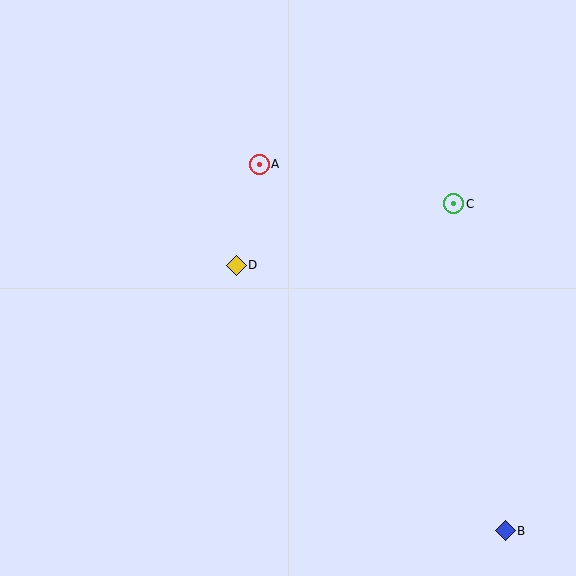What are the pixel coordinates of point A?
Point A is at (259, 164).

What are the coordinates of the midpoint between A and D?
The midpoint between A and D is at (248, 215).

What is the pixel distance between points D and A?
The distance between D and A is 104 pixels.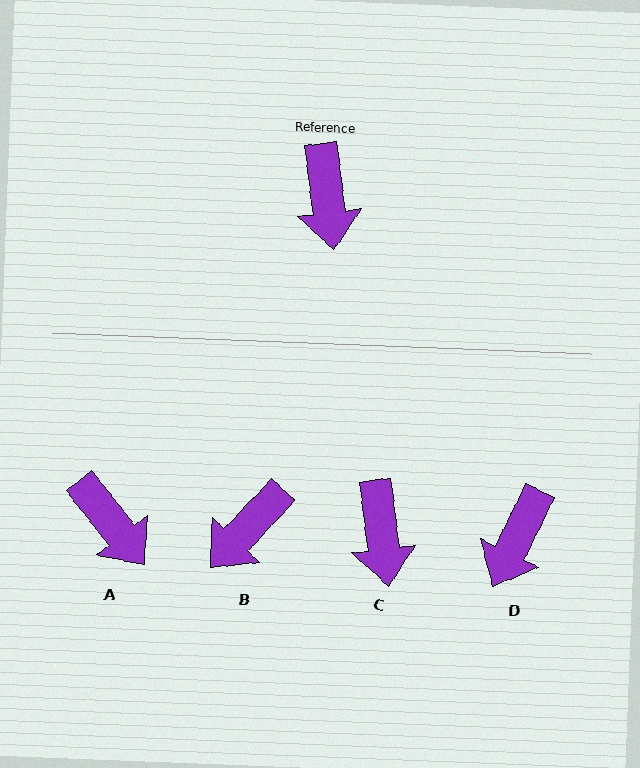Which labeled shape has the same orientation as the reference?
C.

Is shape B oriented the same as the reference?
No, it is off by about 51 degrees.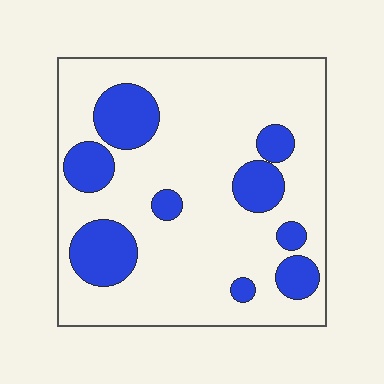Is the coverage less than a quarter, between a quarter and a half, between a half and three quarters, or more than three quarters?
Less than a quarter.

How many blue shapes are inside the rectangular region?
9.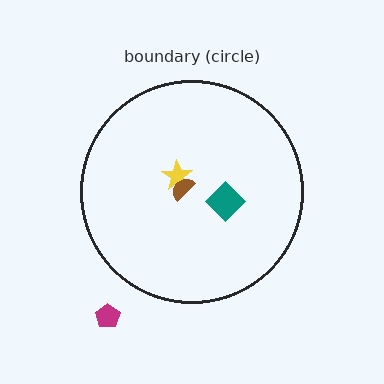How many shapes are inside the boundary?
3 inside, 1 outside.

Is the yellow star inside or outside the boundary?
Inside.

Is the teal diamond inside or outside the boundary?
Inside.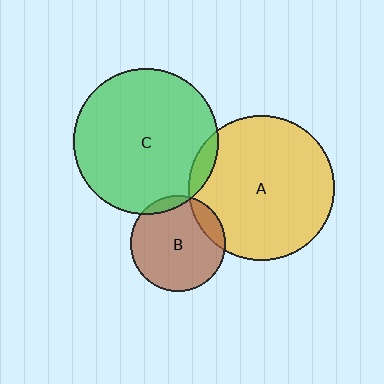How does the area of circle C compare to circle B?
Approximately 2.3 times.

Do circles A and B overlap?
Yes.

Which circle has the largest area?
Circle C (green).